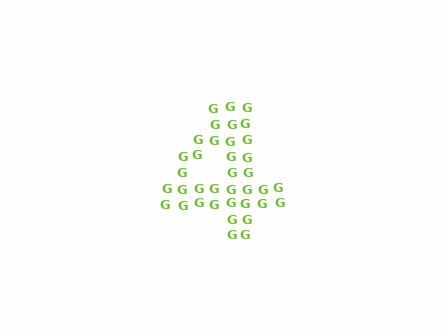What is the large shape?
The large shape is the digit 4.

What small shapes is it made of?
It is made of small letter G's.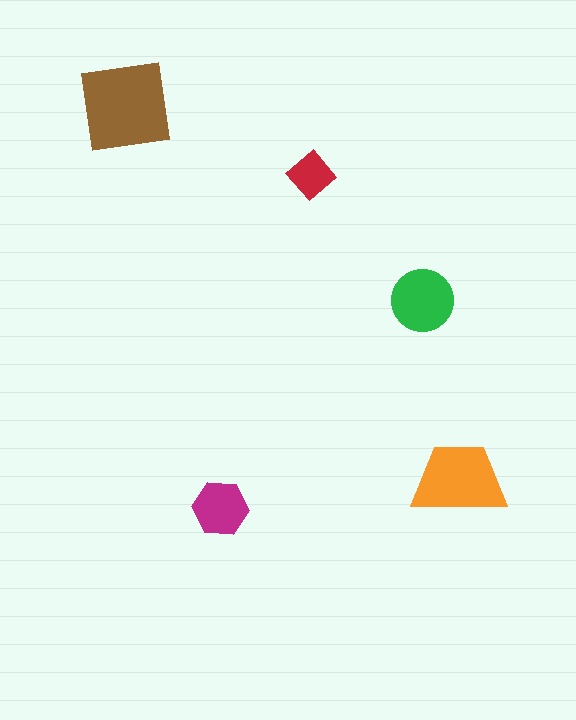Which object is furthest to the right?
The orange trapezoid is rightmost.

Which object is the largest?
The brown square.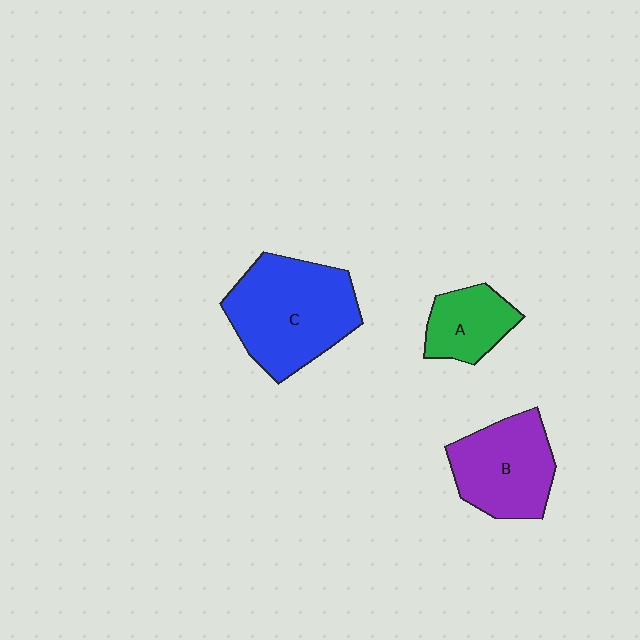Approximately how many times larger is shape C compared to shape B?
Approximately 1.3 times.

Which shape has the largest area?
Shape C (blue).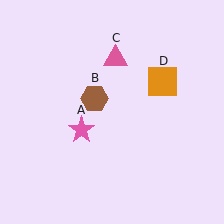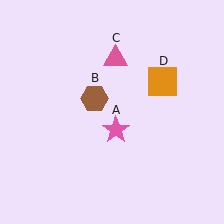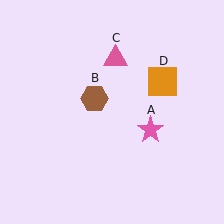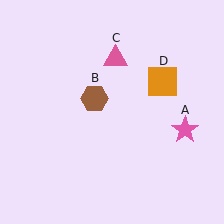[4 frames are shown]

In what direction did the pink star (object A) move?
The pink star (object A) moved right.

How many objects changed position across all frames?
1 object changed position: pink star (object A).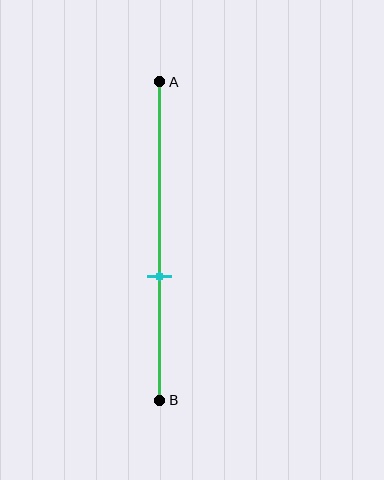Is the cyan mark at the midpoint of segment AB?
No, the mark is at about 60% from A, not at the 50% midpoint.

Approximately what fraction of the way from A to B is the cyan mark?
The cyan mark is approximately 60% of the way from A to B.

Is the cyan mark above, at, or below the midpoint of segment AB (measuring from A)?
The cyan mark is below the midpoint of segment AB.